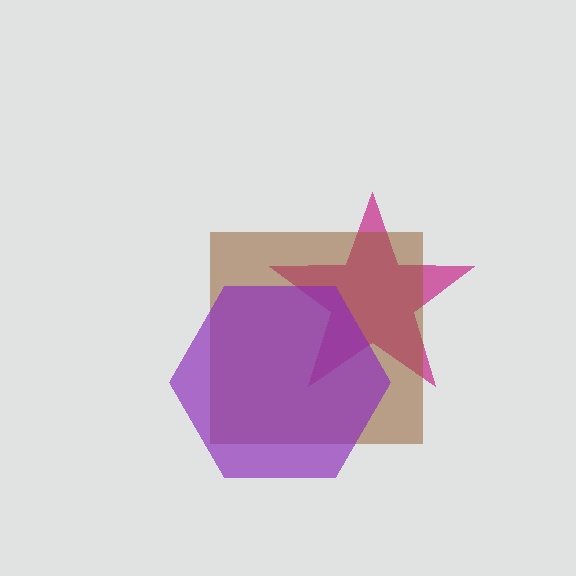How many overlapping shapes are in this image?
There are 3 overlapping shapes in the image.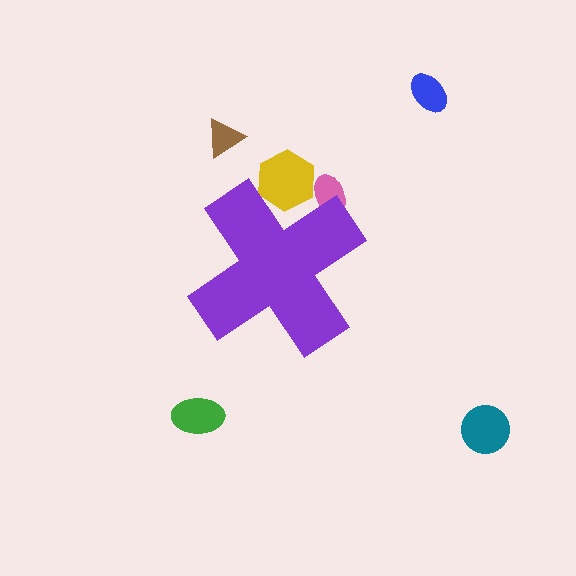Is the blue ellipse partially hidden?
No, the blue ellipse is fully visible.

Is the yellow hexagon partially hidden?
Yes, the yellow hexagon is partially hidden behind the purple cross.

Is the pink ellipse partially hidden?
Yes, the pink ellipse is partially hidden behind the purple cross.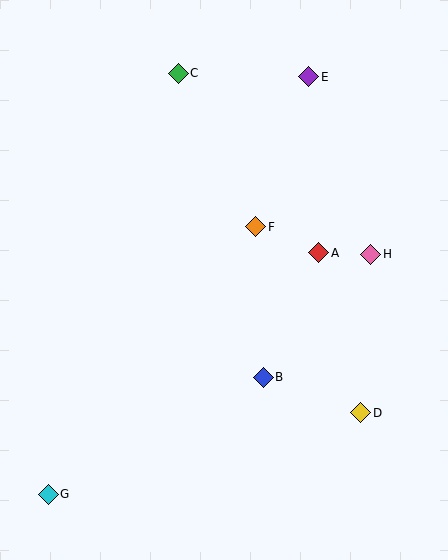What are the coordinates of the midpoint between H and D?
The midpoint between H and D is at (366, 333).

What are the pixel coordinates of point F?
Point F is at (256, 227).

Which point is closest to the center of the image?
Point F at (256, 227) is closest to the center.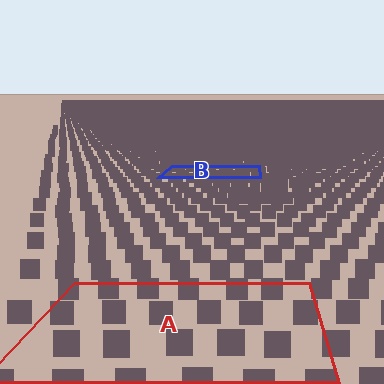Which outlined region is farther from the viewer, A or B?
Region B is farther from the viewer — the texture elements inside it appear smaller and more densely packed.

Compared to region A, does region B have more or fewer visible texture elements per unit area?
Region B has more texture elements per unit area — they are packed more densely because it is farther away.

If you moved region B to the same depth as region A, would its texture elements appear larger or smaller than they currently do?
They would appear larger. At a closer depth, the same texture elements are projected at a bigger on-screen size.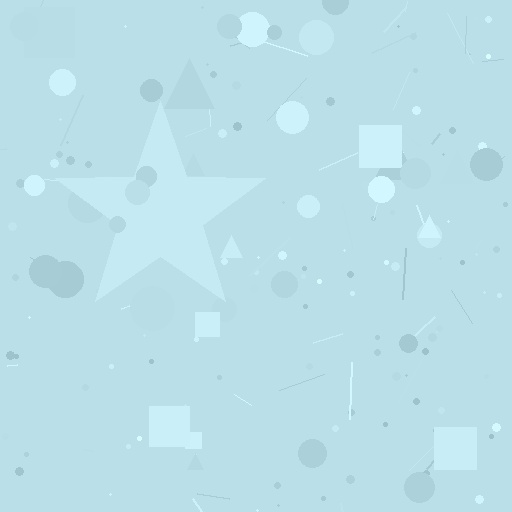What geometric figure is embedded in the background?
A star is embedded in the background.